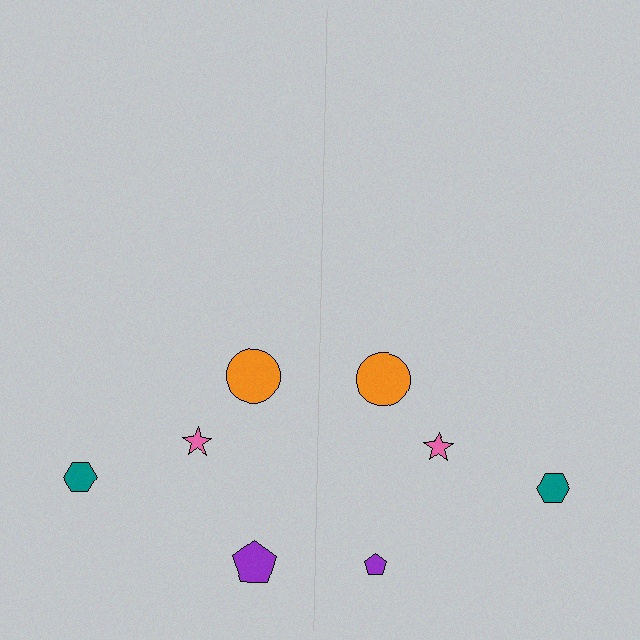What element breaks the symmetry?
The purple pentagon on the right side has a different size than its mirror counterpart.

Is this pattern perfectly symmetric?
No, the pattern is not perfectly symmetric. The purple pentagon on the right side has a different size than its mirror counterpart.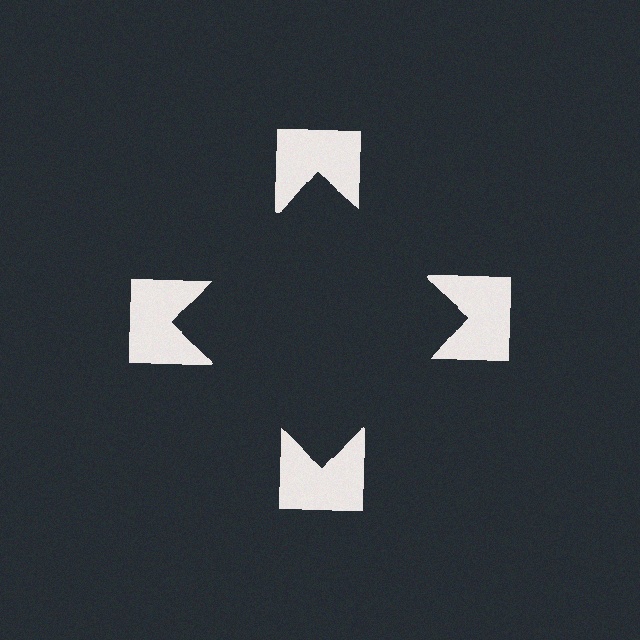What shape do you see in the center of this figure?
An illusory square — its edges are inferred from the aligned wedge cuts in the notched squares, not physically drawn.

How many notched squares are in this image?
There are 4 — one at each vertex of the illusory square.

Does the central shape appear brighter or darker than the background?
It typically appears slightly darker than the background, even though no actual brightness change is drawn.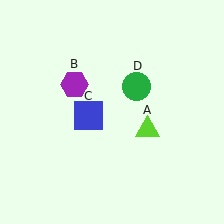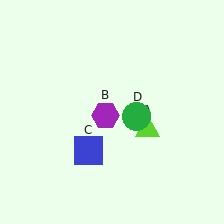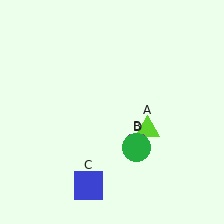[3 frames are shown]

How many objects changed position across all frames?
3 objects changed position: purple hexagon (object B), blue square (object C), green circle (object D).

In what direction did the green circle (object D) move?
The green circle (object D) moved down.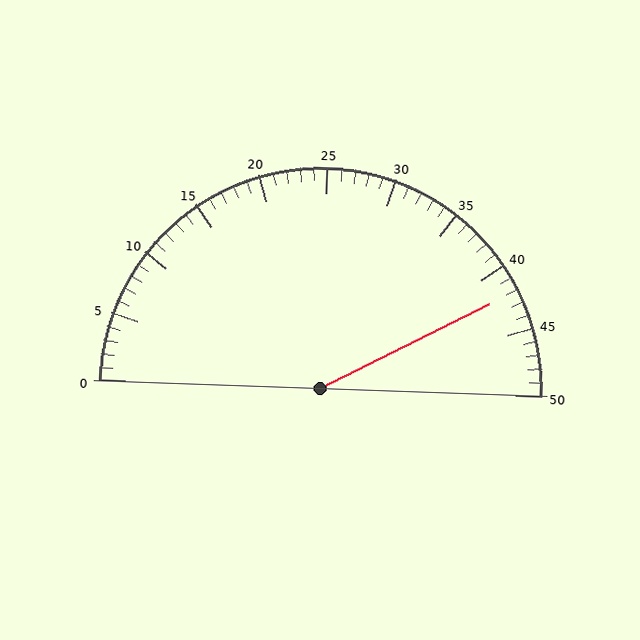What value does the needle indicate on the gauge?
The needle indicates approximately 42.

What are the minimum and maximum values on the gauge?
The gauge ranges from 0 to 50.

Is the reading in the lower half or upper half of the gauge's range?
The reading is in the upper half of the range (0 to 50).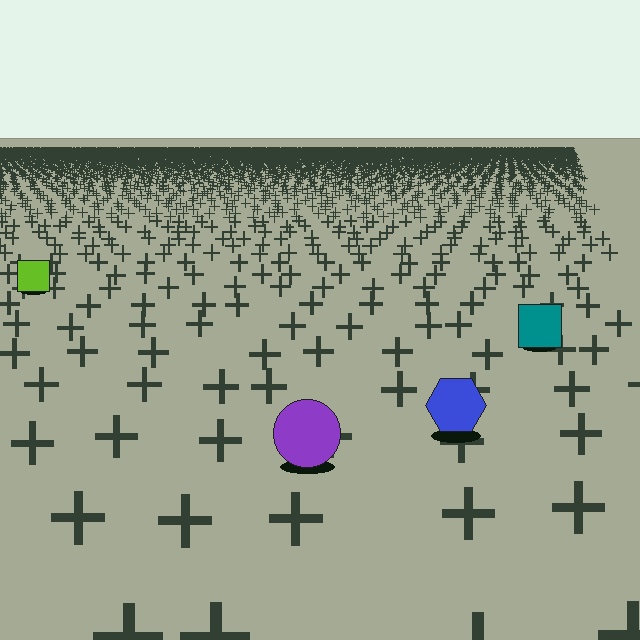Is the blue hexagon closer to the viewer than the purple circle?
No. The purple circle is closer — you can tell from the texture gradient: the ground texture is coarser near it.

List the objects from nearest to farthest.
From nearest to farthest: the purple circle, the blue hexagon, the teal square, the lime square.